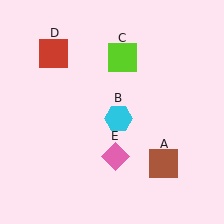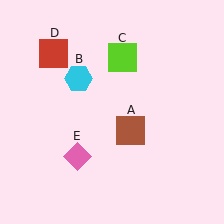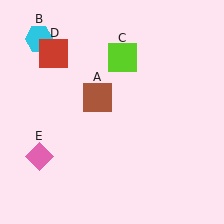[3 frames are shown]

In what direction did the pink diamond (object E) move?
The pink diamond (object E) moved left.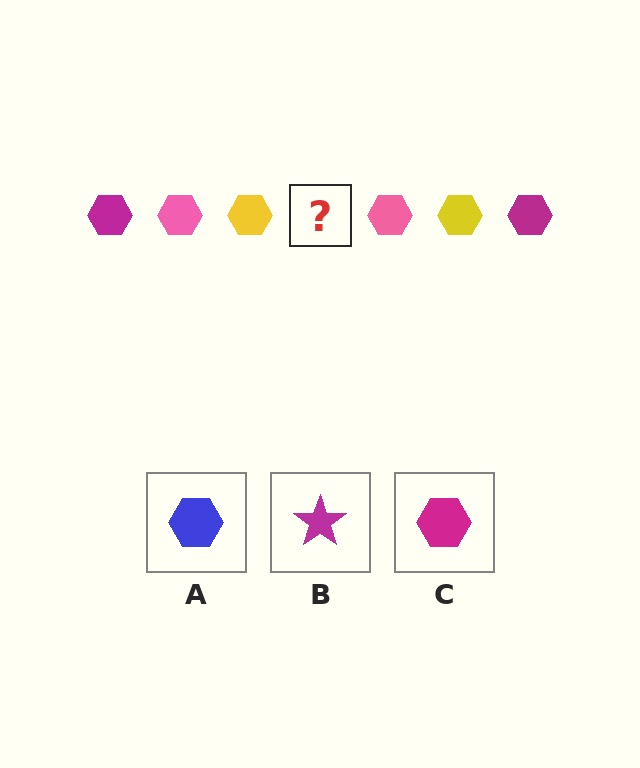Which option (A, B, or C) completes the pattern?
C.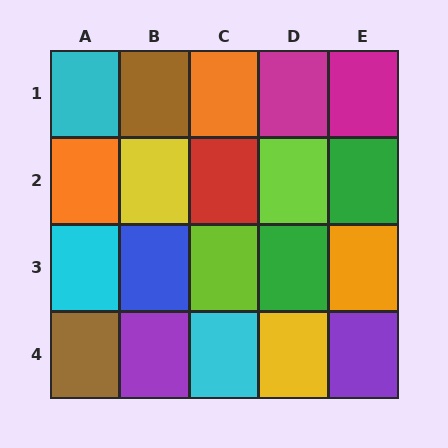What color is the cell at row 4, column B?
Purple.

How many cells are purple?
2 cells are purple.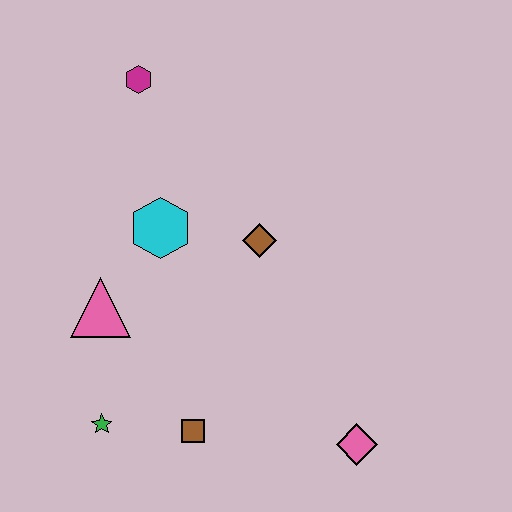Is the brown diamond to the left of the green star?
No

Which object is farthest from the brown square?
The magenta hexagon is farthest from the brown square.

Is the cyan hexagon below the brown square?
No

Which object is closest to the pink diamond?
The brown square is closest to the pink diamond.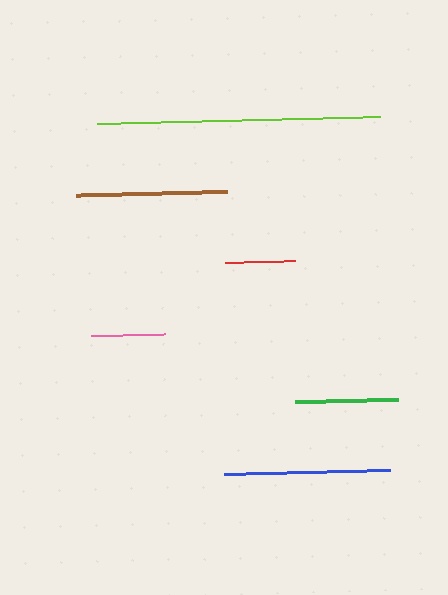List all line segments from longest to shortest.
From longest to shortest: lime, blue, brown, green, pink, red.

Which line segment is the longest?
The lime line is the longest at approximately 283 pixels.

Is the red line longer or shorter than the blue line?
The blue line is longer than the red line.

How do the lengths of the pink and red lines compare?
The pink and red lines are approximately the same length.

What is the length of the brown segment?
The brown segment is approximately 151 pixels long.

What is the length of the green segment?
The green segment is approximately 104 pixels long.